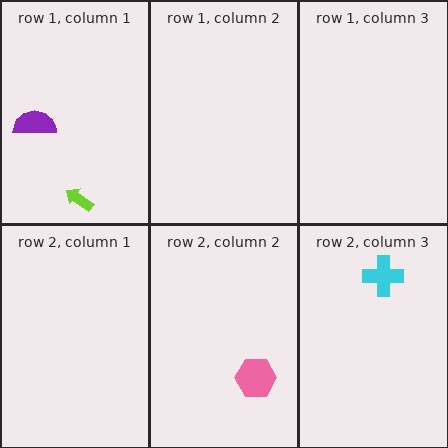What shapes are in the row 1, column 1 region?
The lime arrow, the purple semicircle.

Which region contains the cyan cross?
The row 2, column 3 region.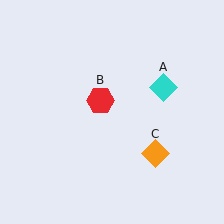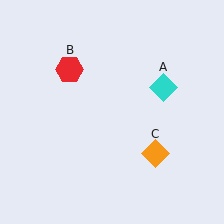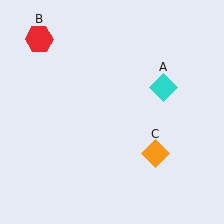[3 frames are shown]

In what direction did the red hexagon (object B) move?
The red hexagon (object B) moved up and to the left.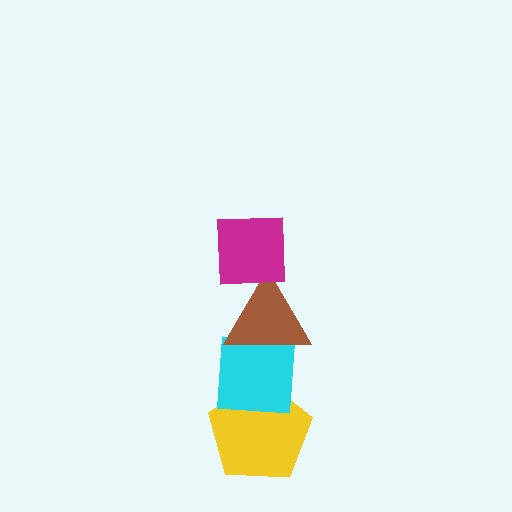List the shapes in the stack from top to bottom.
From top to bottom: the magenta square, the brown triangle, the cyan square, the yellow pentagon.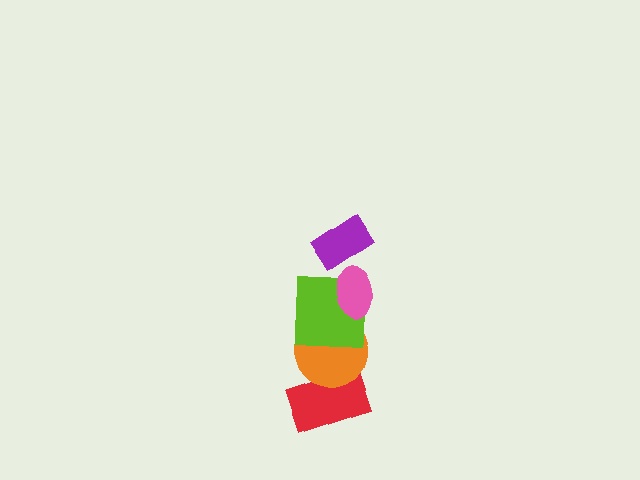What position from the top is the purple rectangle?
The purple rectangle is 1st from the top.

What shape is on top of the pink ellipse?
The purple rectangle is on top of the pink ellipse.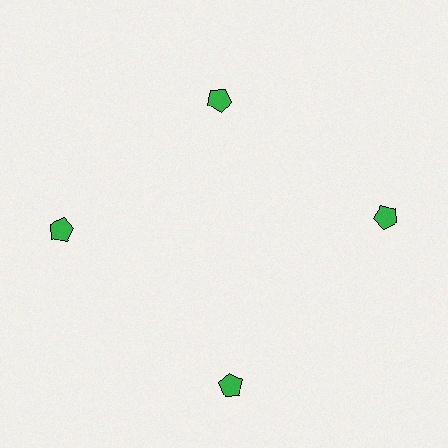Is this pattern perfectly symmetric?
No. The 4 green pentagons are arranged in a ring, but one element near the 12 o'clock position is pulled inward toward the center, breaking the 4-fold rotational symmetry.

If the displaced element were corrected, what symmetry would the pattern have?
It would have 4-fold rotational symmetry — the pattern would map onto itself every 90 degrees.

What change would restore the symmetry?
The symmetry would be restored by moving it outward, back onto the ring so that all 4 pentagons sit at equal angles and equal distance from the center.